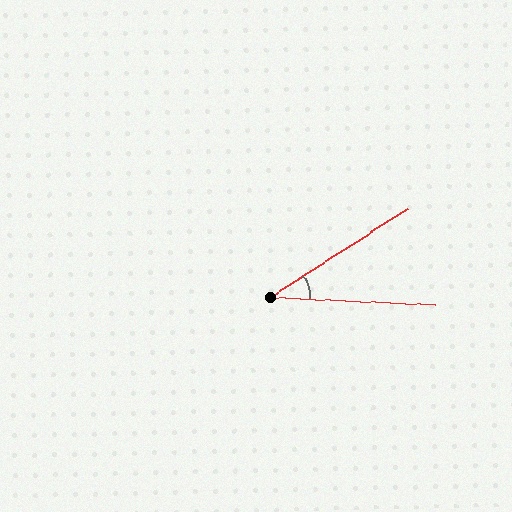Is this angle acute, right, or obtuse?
It is acute.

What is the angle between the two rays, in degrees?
Approximately 35 degrees.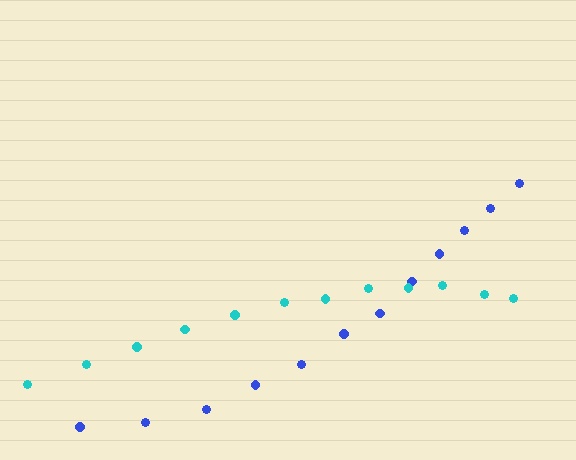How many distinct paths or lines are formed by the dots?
There are 2 distinct paths.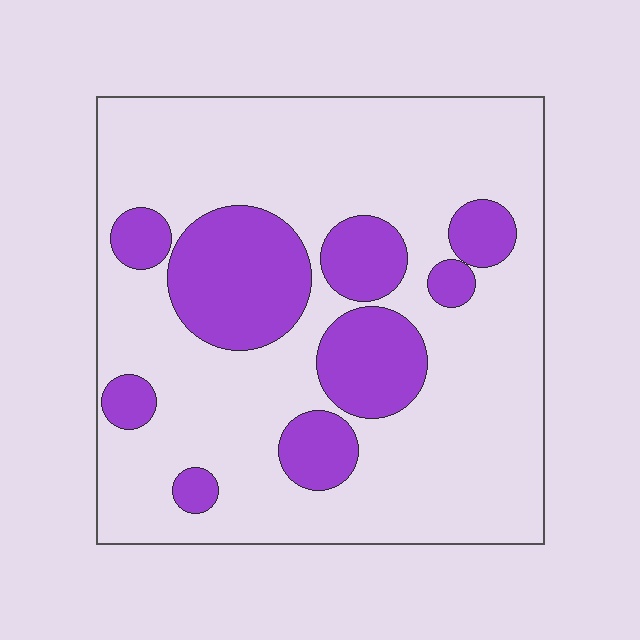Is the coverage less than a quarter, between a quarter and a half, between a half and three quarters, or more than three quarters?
Between a quarter and a half.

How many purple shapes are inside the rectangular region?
9.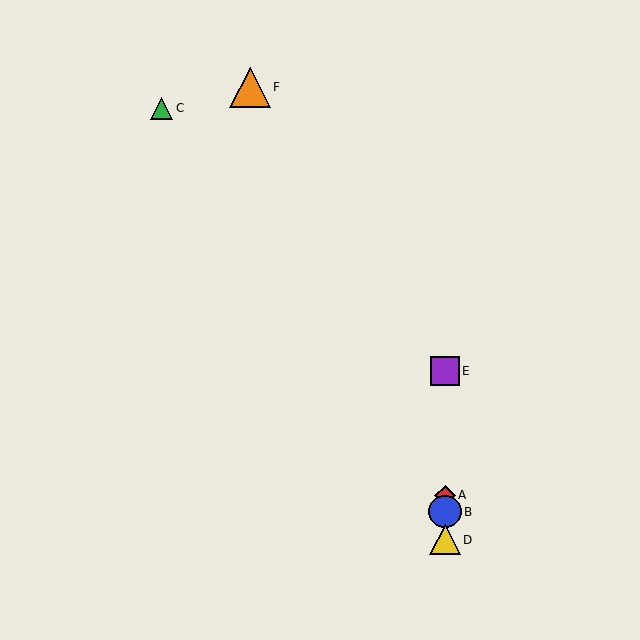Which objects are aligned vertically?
Objects A, B, D, E are aligned vertically.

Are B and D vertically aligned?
Yes, both are at x≈445.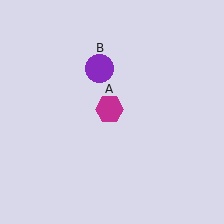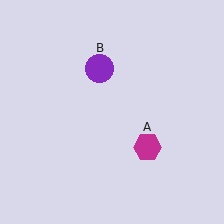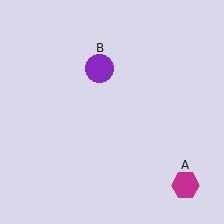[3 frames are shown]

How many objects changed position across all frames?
1 object changed position: magenta hexagon (object A).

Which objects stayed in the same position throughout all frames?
Purple circle (object B) remained stationary.